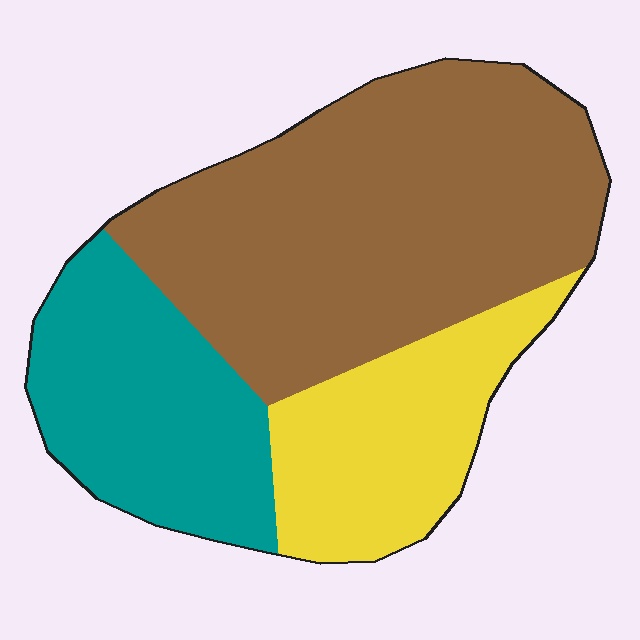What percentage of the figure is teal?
Teal takes up about one quarter (1/4) of the figure.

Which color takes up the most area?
Brown, at roughly 55%.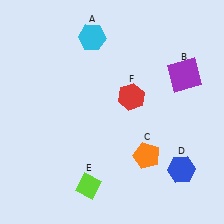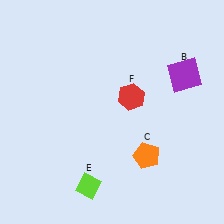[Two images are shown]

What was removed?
The blue hexagon (D), the cyan hexagon (A) were removed in Image 2.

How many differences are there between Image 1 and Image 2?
There are 2 differences between the two images.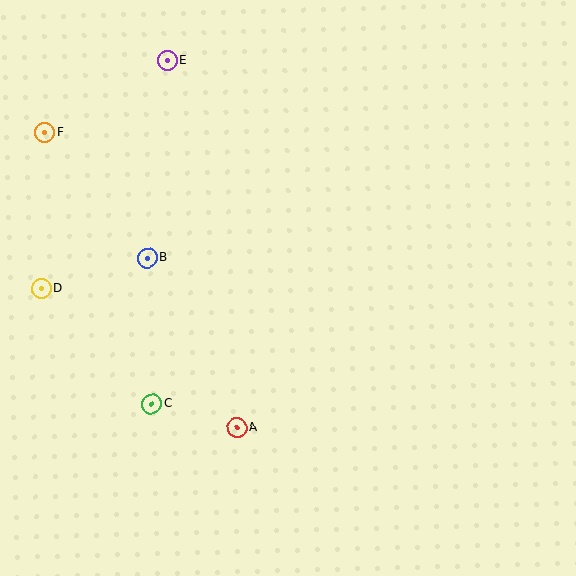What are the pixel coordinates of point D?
Point D is at (41, 289).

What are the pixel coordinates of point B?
Point B is at (148, 258).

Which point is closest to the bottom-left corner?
Point C is closest to the bottom-left corner.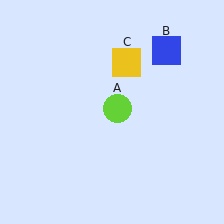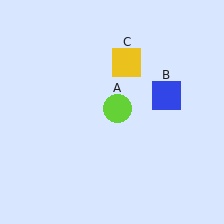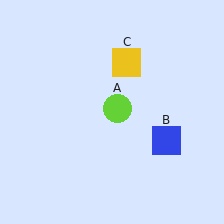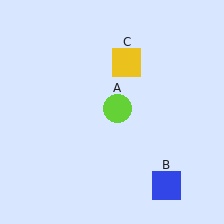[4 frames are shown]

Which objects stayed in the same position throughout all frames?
Lime circle (object A) and yellow square (object C) remained stationary.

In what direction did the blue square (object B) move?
The blue square (object B) moved down.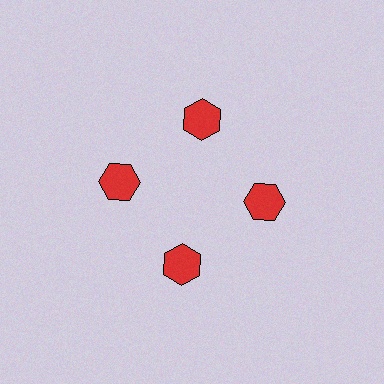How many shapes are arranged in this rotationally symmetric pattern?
There are 4 shapes, arranged in 4 groups of 1.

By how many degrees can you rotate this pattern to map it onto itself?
The pattern maps onto itself every 90 degrees of rotation.